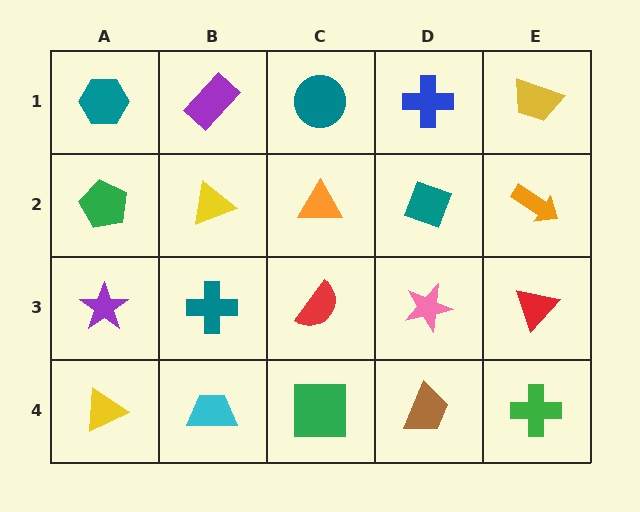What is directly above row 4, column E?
A red triangle.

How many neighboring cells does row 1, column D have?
3.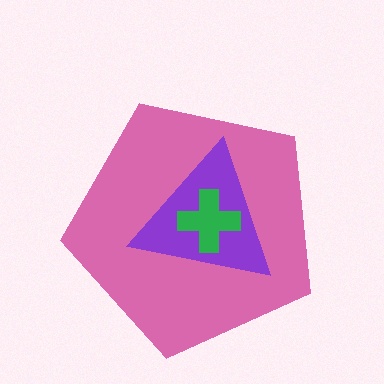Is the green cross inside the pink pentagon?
Yes.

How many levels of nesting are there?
3.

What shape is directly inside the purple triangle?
The green cross.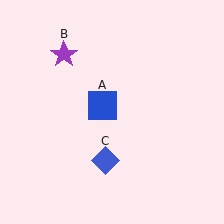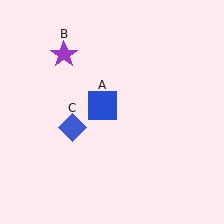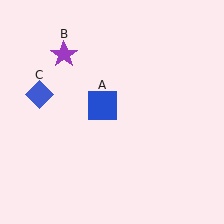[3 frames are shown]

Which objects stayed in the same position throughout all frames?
Blue square (object A) and purple star (object B) remained stationary.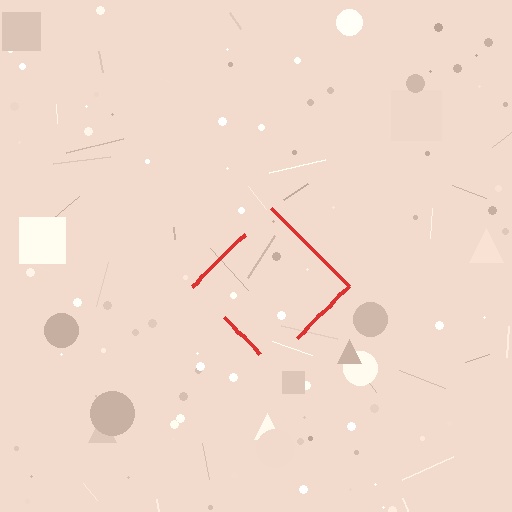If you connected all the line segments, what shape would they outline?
They would outline a diamond.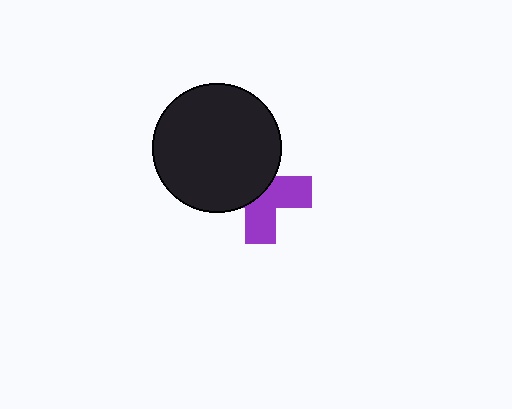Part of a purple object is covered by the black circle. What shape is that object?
It is a cross.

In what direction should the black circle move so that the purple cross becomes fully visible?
The black circle should move toward the upper-left. That is the shortest direction to clear the overlap and leave the purple cross fully visible.